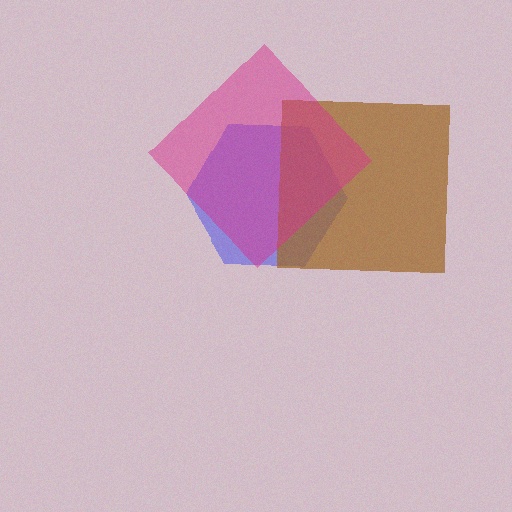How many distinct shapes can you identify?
There are 3 distinct shapes: a blue hexagon, a brown square, a magenta diamond.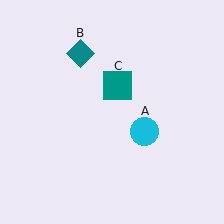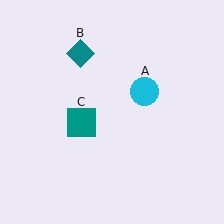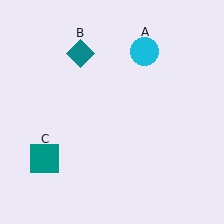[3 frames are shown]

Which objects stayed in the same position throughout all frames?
Teal diamond (object B) remained stationary.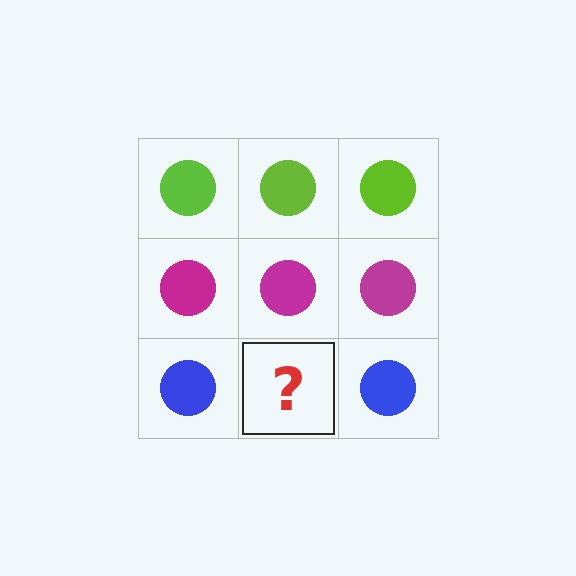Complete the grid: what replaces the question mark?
The question mark should be replaced with a blue circle.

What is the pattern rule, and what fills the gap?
The rule is that each row has a consistent color. The gap should be filled with a blue circle.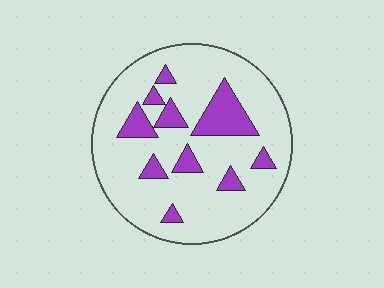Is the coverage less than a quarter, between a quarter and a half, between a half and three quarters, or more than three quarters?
Less than a quarter.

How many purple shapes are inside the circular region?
10.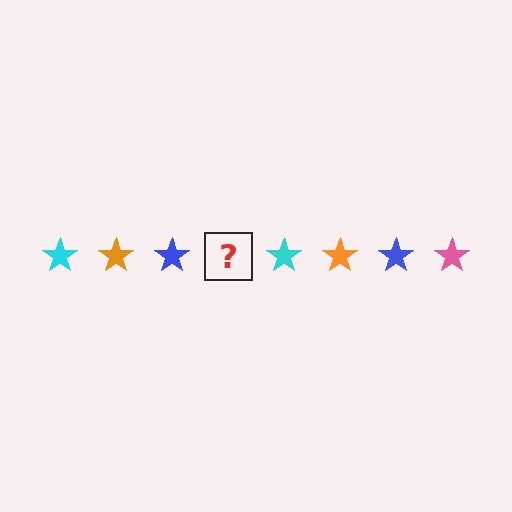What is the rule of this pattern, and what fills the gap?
The rule is that the pattern cycles through cyan, orange, blue, pink stars. The gap should be filled with a pink star.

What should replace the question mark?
The question mark should be replaced with a pink star.